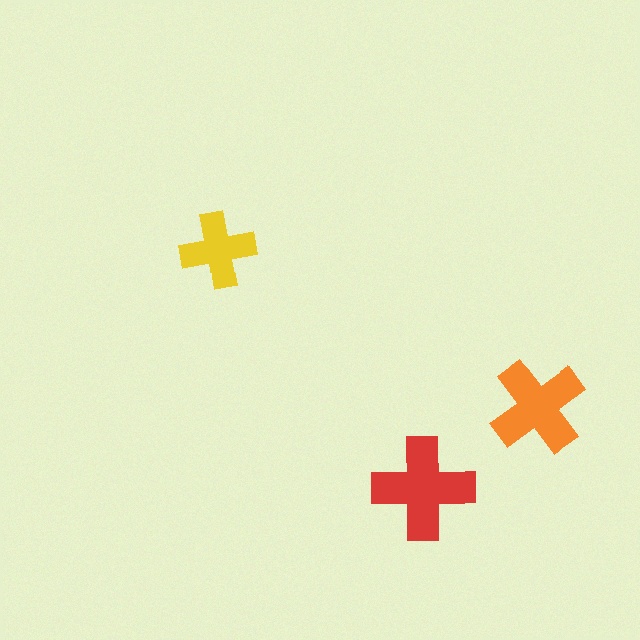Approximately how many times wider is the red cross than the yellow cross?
About 1.5 times wider.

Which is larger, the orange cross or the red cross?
The red one.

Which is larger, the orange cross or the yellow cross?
The orange one.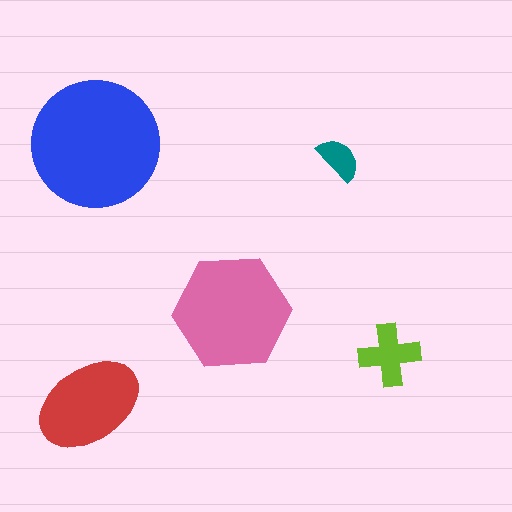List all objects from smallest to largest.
The teal semicircle, the lime cross, the red ellipse, the pink hexagon, the blue circle.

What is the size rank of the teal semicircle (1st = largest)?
5th.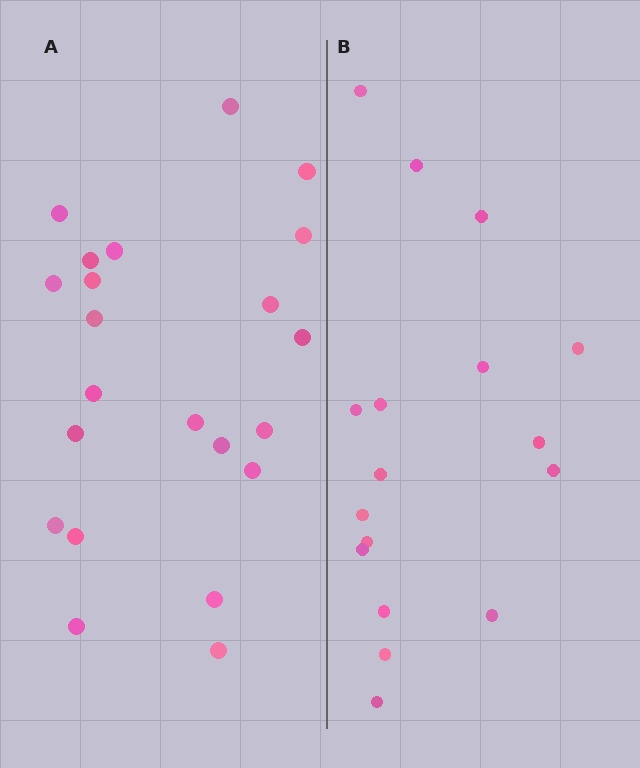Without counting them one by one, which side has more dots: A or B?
Region A (the left region) has more dots.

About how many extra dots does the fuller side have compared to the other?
Region A has about 5 more dots than region B.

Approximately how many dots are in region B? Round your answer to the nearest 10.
About 20 dots. (The exact count is 17, which rounds to 20.)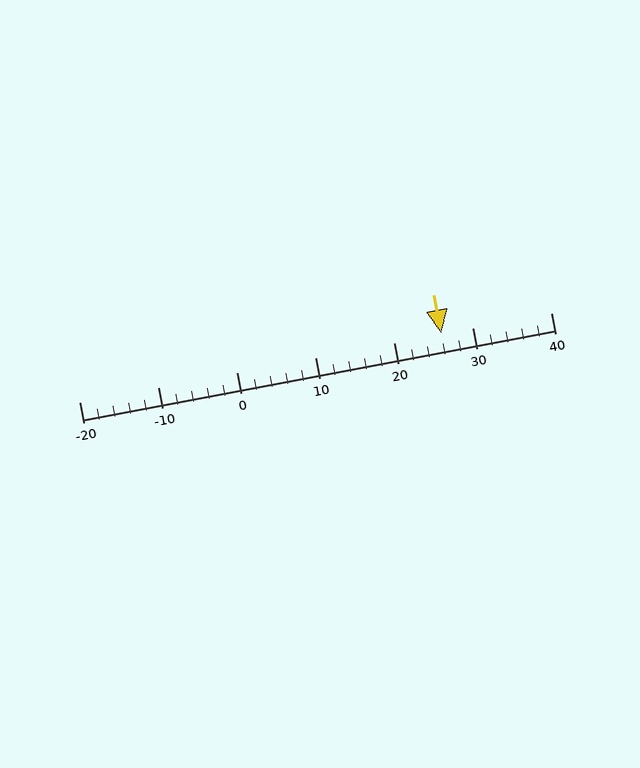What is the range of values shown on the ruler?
The ruler shows values from -20 to 40.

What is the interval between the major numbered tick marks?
The major tick marks are spaced 10 units apart.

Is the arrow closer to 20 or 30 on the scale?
The arrow is closer to 30.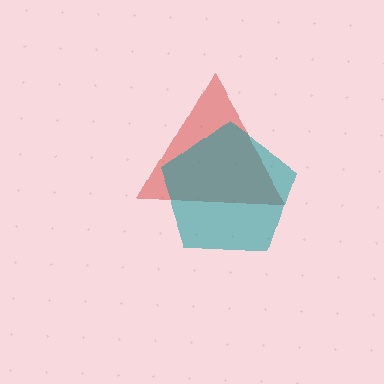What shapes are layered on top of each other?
The layered shapes are: a red triangle, a teal pentagon.